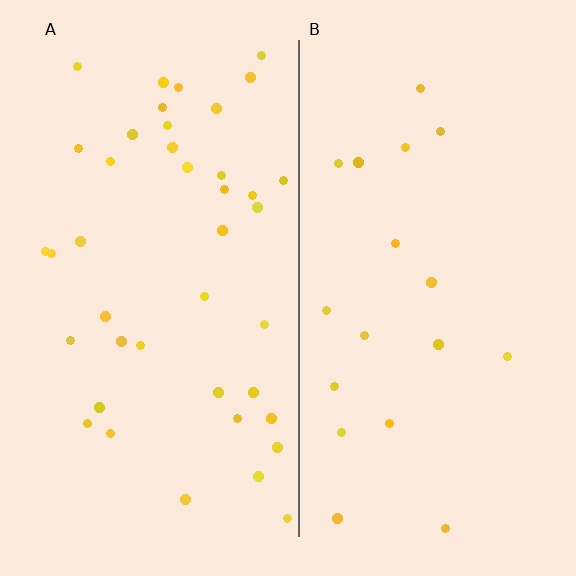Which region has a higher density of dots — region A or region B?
A (the left).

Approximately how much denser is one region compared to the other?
Approximately 2.2× — region A over region B.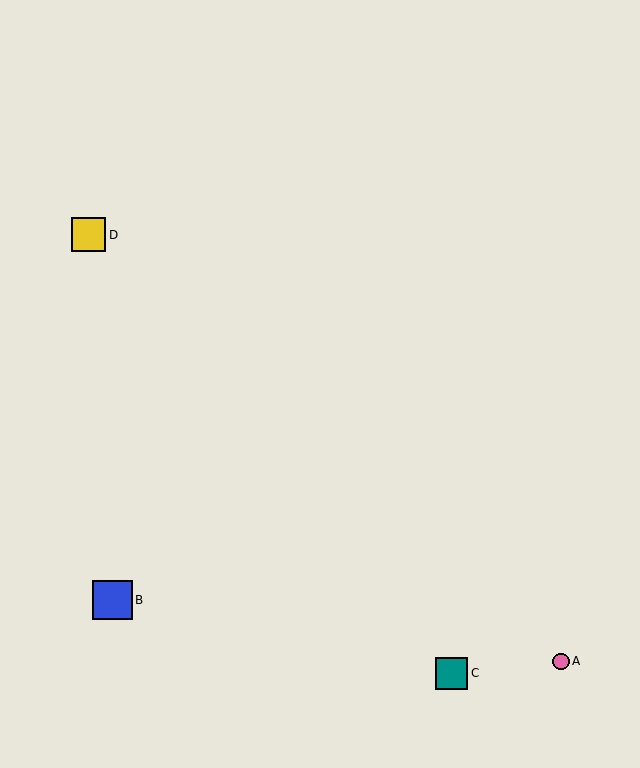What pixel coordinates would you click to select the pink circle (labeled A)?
Click at (561, 661) to select the pink circle A.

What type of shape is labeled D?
Shape D is a yellow square.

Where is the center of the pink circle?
The center of the pink circle is at (561, 661).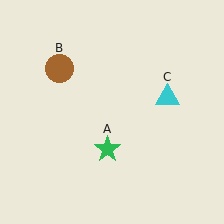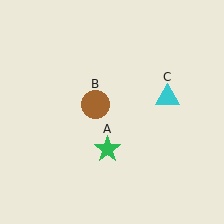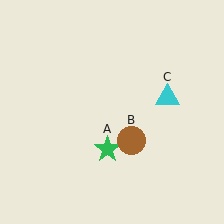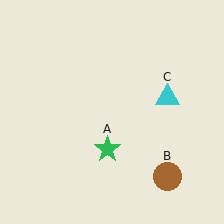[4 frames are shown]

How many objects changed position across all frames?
1 object changed position: brown circle (object B).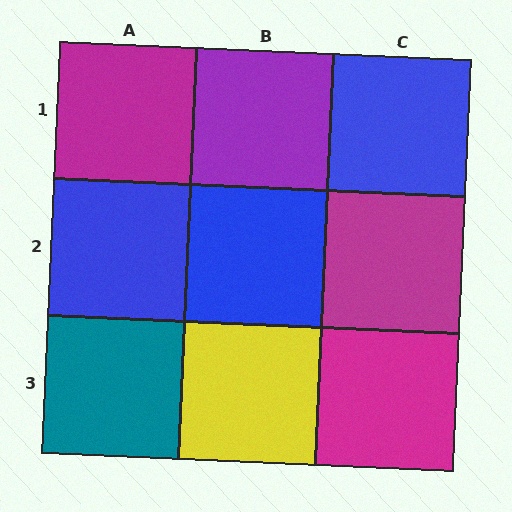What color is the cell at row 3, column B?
Yellow.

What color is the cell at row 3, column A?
Teal.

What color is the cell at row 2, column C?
Magenta.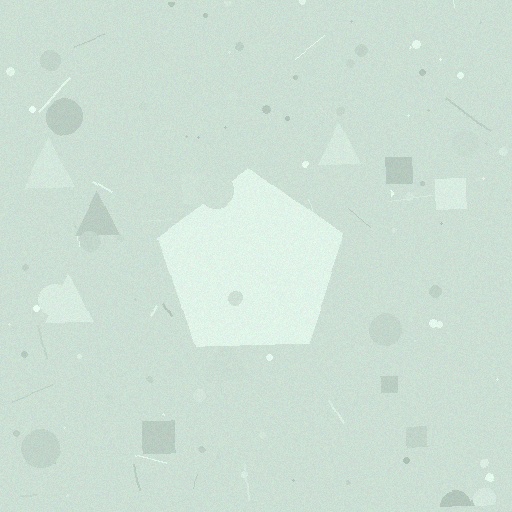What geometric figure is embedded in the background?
A pentagon is embedded in the background.